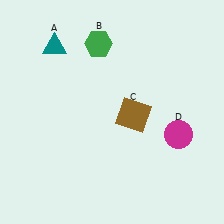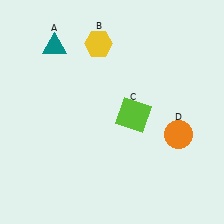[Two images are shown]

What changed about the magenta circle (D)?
In Image 1, D is magenta. In Image 2, it changed to orange.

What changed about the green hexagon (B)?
In Image 1, B is green. In Image 2, it changed to yellow.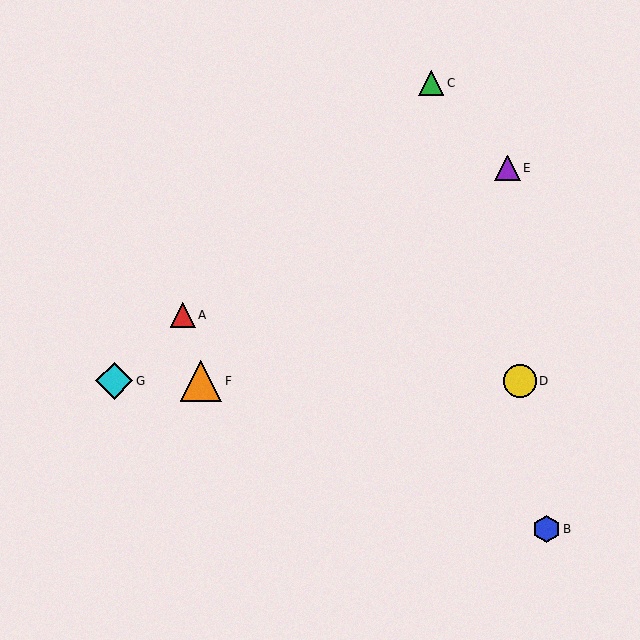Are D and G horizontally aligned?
Yes, both are at y≈381.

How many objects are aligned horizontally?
3 objects (D, F, G) are aligned horizontally.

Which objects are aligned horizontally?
Objects D, F, G are aligned horizontally.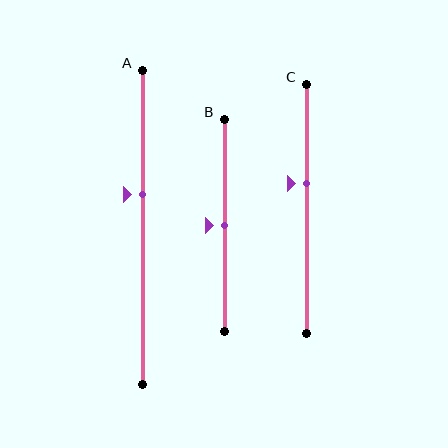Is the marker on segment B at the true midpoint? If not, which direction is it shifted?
Yes, the marker on segment B is at the true midpoint.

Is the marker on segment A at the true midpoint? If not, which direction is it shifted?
No, the marker on segment A is shifted upward by about 11% of the segment length.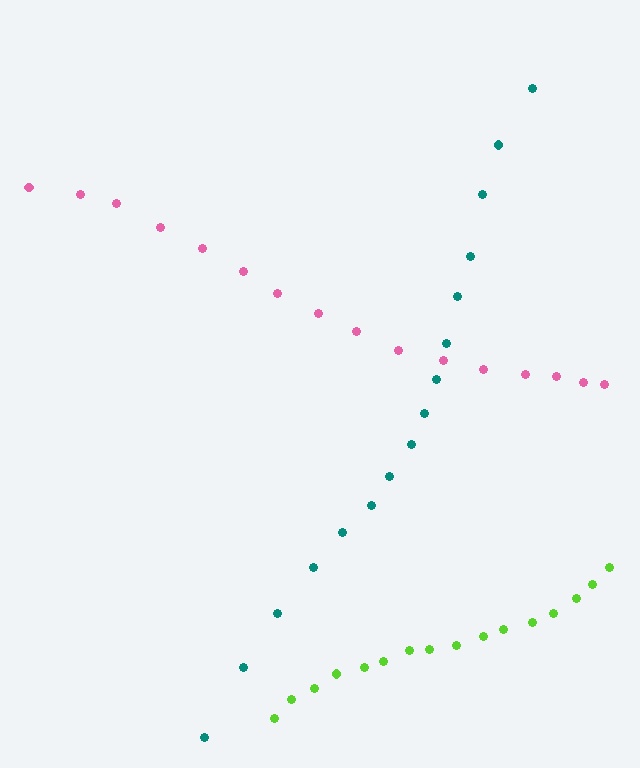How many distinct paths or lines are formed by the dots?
There are 3 distinct paths.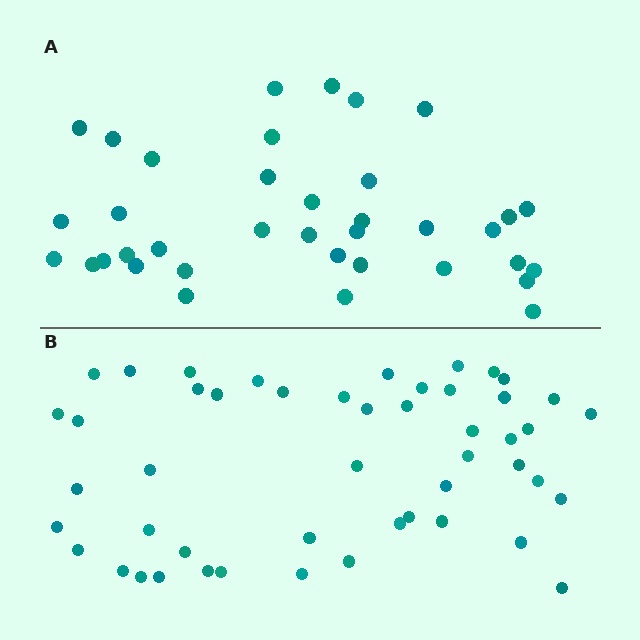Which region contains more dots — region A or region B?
Region B (the bottom region) has more dots.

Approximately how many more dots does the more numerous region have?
Region B has roughly 12 or so more dots than region A.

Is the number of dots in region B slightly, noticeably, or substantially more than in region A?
Region B has noticeably more, but not dramatically so. The ratio is roughly 1.3 to 1.